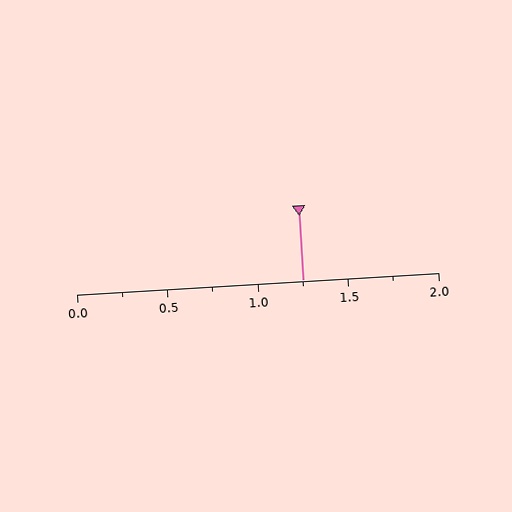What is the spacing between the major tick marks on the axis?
The major ticks are spaced 0.5 apart.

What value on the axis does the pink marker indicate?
The marker indicates approximately 1.25.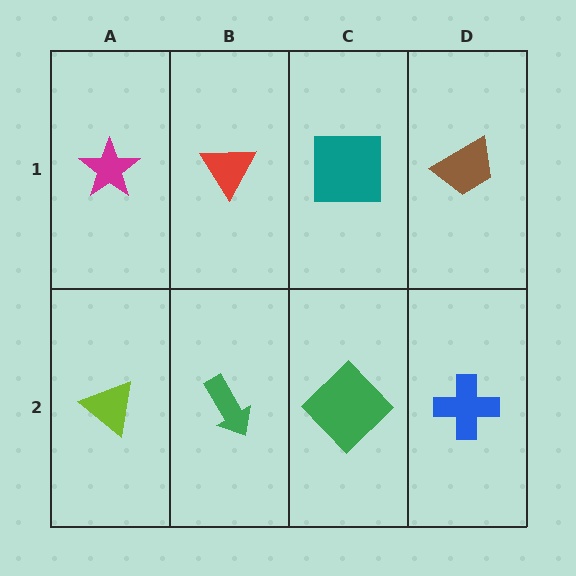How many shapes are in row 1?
4 shapes.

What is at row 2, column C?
A green diamond.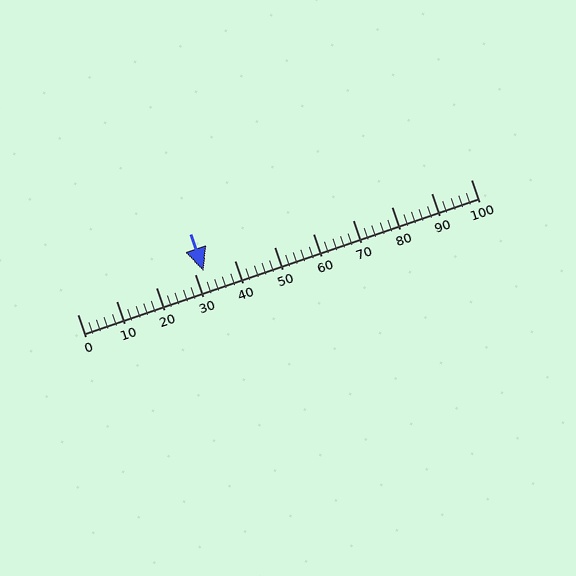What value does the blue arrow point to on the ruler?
The blue arrow points to approximately 32.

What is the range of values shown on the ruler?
The ruler shows values from 0 to 100.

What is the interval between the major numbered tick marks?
The major tick marks are spaced 10 units apart.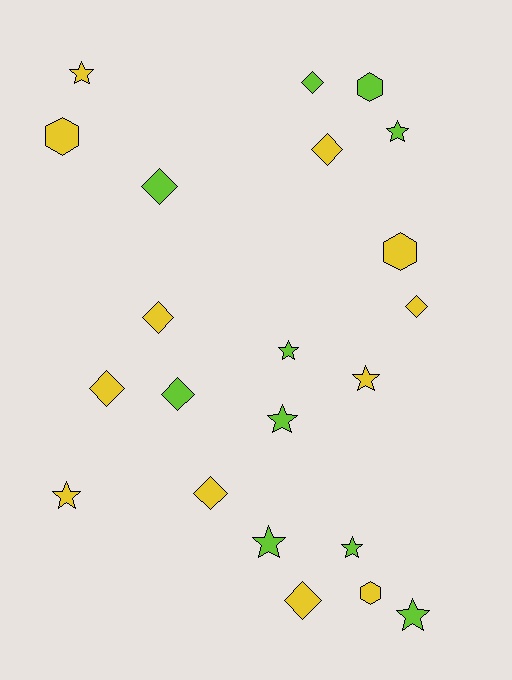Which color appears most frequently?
Yellow, with 12 objects.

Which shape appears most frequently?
Diamond, with 9 objects.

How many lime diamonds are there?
There are 3 lime diamonds.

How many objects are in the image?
There are 22 objects.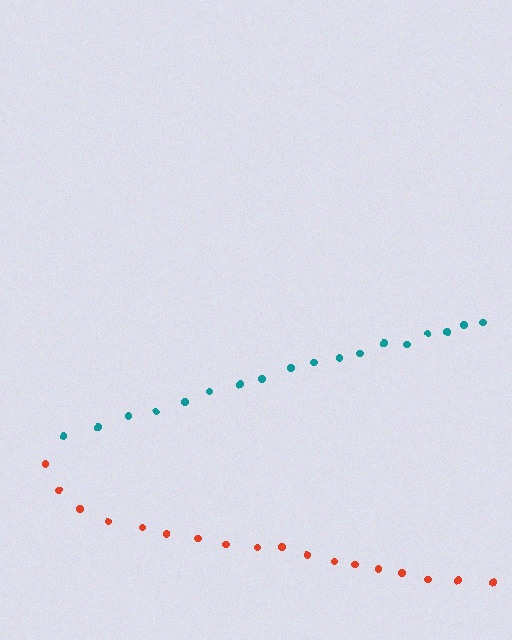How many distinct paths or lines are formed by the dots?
There are 2 distinct paths.